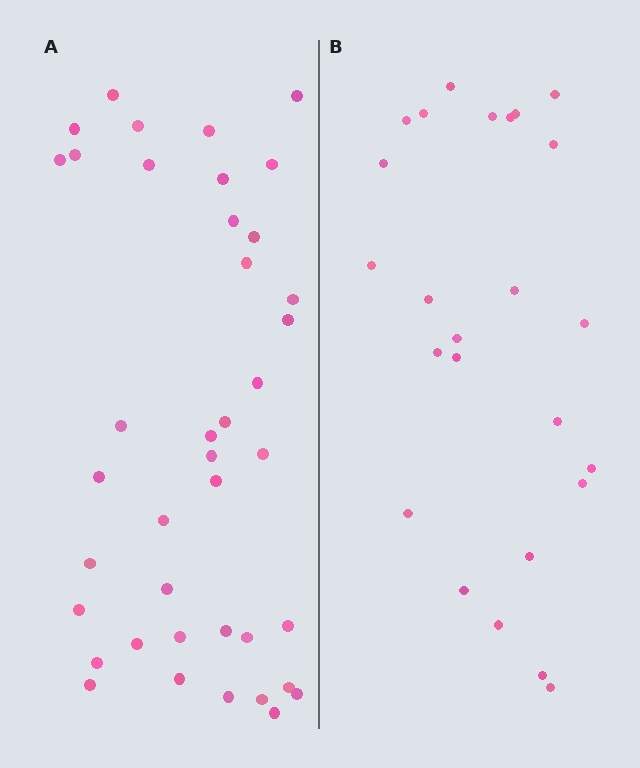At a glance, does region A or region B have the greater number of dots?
Region A (the left region) has more dots.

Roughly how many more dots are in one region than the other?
Region A has approximately 15 more dots than region B.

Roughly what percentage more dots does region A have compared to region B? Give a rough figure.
About 60% more.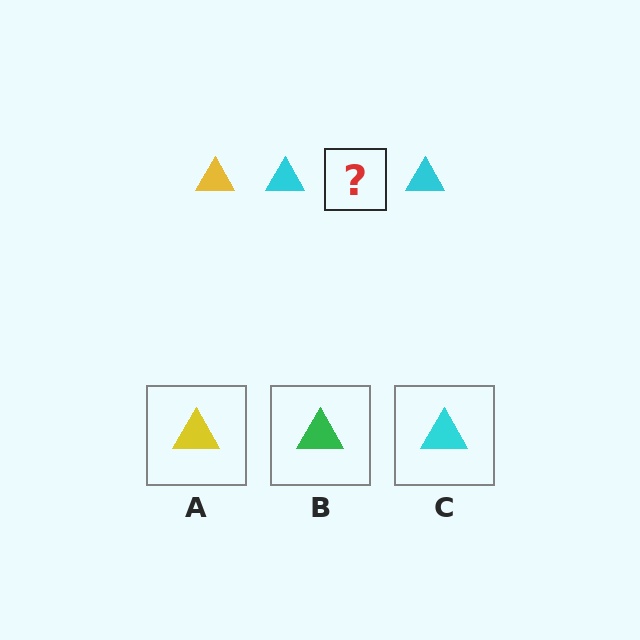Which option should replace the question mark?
Option A.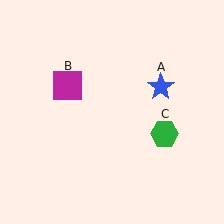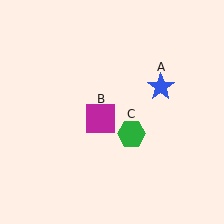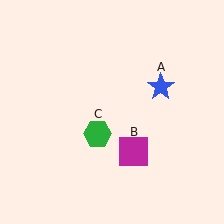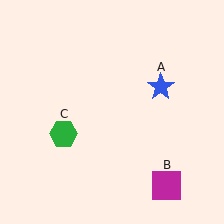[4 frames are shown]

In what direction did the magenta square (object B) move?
The magenta square (object B) moved down and to the right.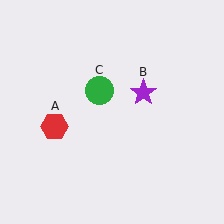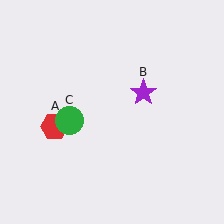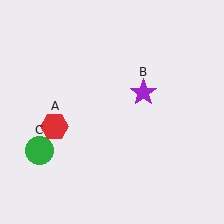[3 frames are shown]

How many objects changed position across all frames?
1 object changed position: green circle (object C).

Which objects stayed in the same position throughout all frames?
Red hexagon (object A) and purple star (object B) remained stationary.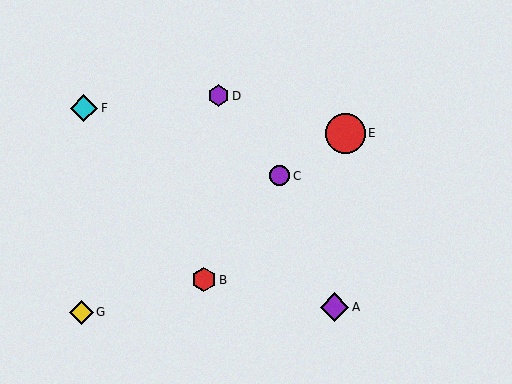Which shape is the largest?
The red circle (labeled E) is the largest.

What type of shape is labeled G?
Shape G is a yellow diamond.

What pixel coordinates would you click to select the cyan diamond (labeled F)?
Click at (84, 108) to select the cyan diamond F.